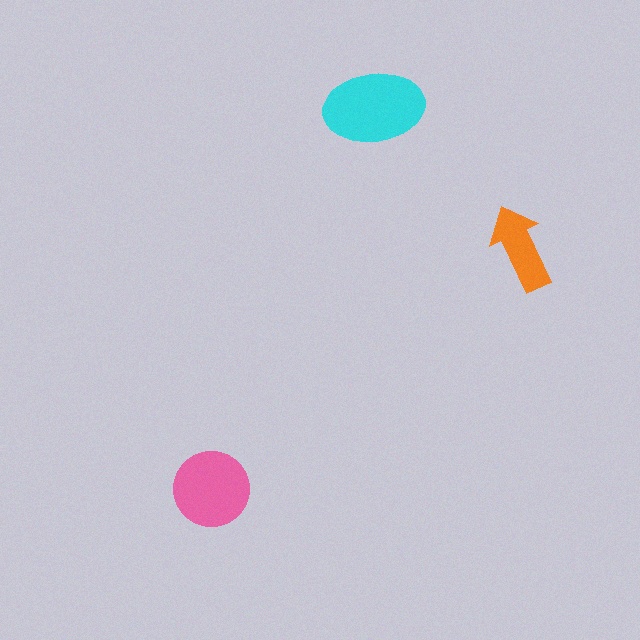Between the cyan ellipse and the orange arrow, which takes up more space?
The cyan ellipse.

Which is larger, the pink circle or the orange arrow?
The pink circle.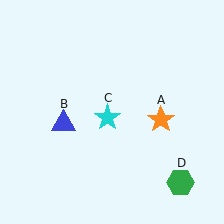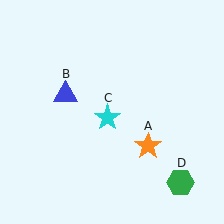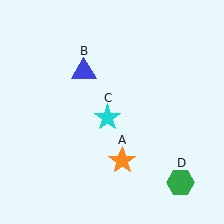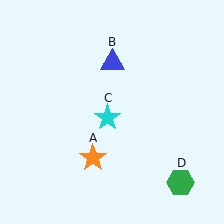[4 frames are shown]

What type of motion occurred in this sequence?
The orange star (object A), blue triangle (object B) rotated clockwise around the center of the scene.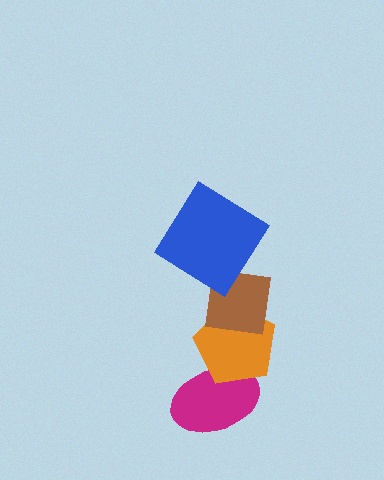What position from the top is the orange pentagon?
The orange pentagon is 3rd from the top.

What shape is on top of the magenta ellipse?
The orange pentagon is on top of the magenta ellipse.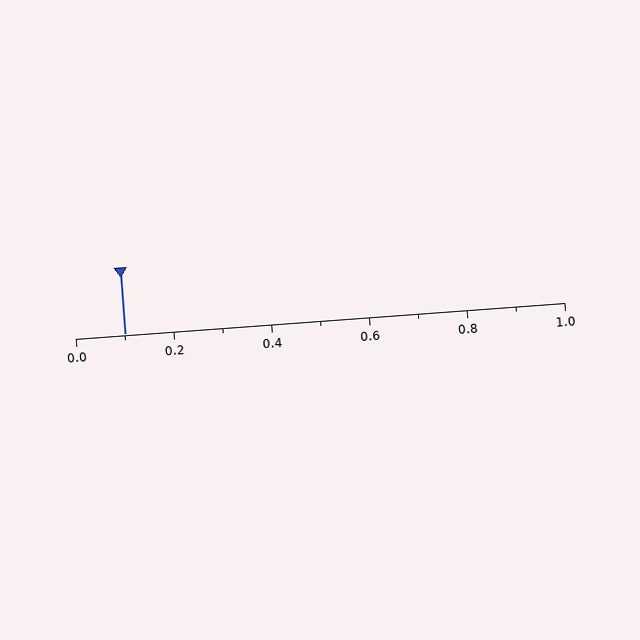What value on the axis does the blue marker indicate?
The marker indicates approximately 0.1.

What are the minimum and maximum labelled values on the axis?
The axis runs from 0.0 to 1.0.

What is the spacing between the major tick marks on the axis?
The major ticks are spaced 0.2 apart.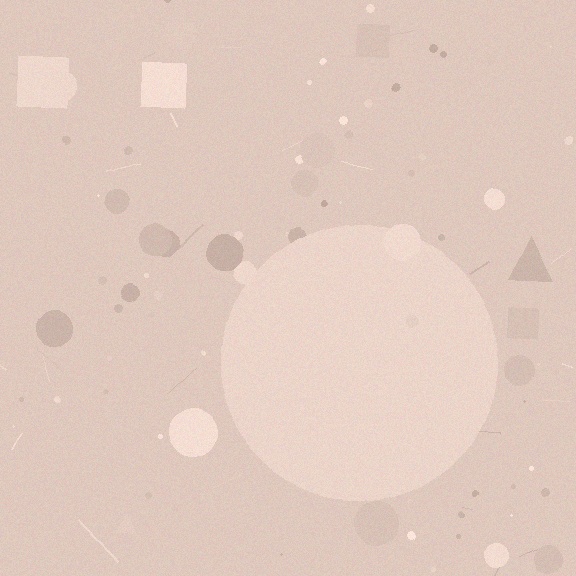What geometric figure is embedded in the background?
A circle is embedded in the background.